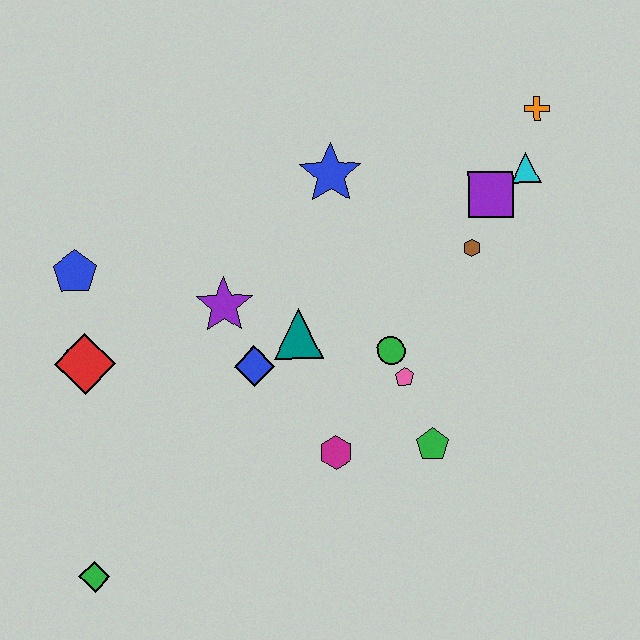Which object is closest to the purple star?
The blue diamond is closest to the purple star.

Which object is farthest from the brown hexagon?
The green diamond is farthest from the brown hexagon.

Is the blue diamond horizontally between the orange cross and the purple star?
Yes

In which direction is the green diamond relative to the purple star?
The green diamond is below the purple star.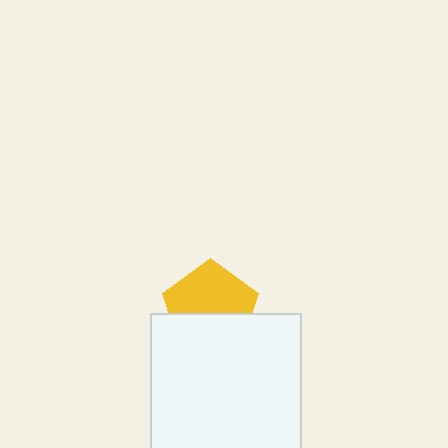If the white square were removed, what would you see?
You would see the complete yellow pentagon.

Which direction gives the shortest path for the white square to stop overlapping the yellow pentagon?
Moving down gives the shortest separation.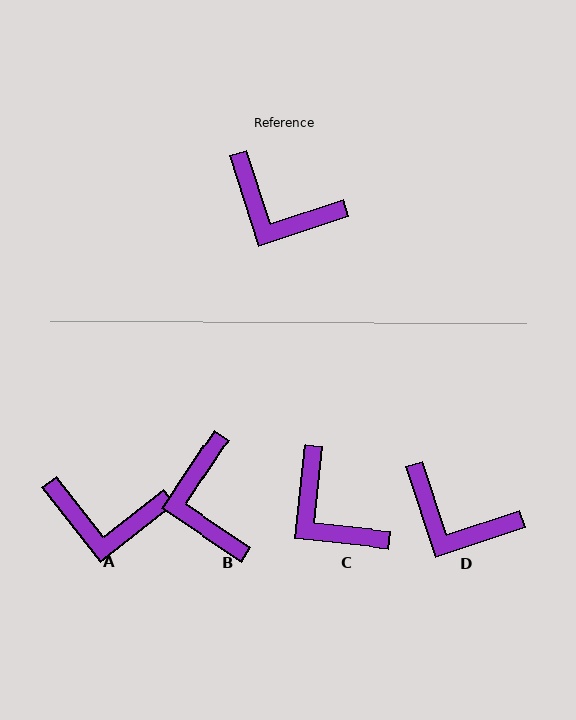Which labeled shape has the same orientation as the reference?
D.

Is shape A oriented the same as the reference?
No, it is off by about 20 degrees.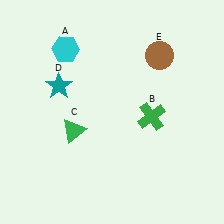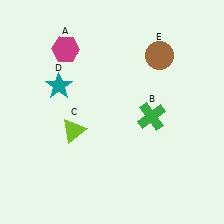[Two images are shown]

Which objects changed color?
A changed from cyan to magenta. C changed from green to lime.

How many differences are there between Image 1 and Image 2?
There are 2 differences between the two images.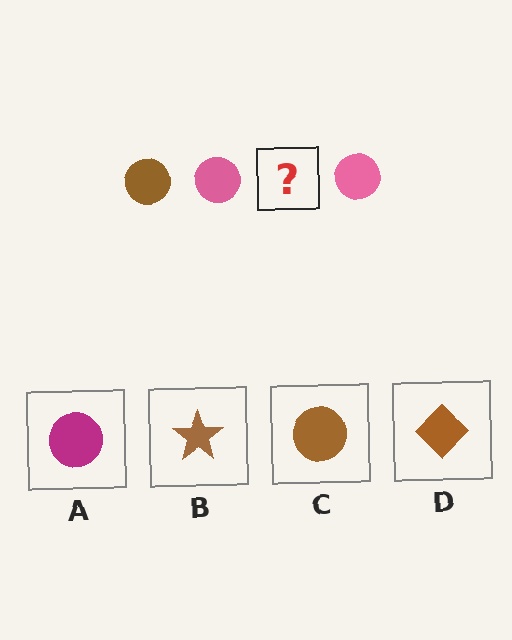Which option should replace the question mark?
Option C.